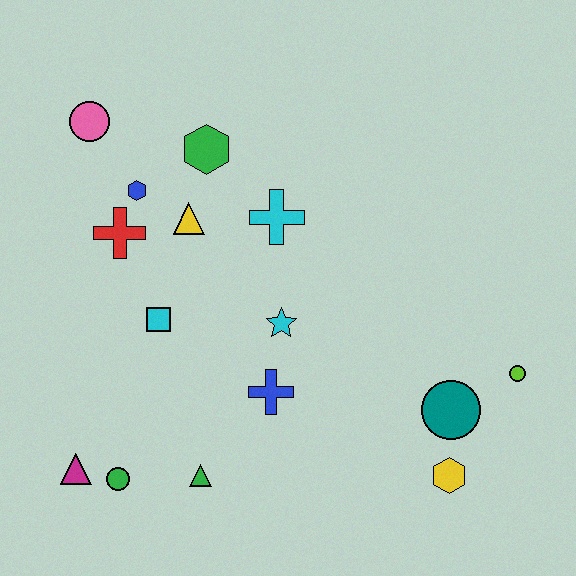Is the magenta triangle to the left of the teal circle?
Yes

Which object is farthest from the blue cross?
The pink circle is farthest from the blue cross.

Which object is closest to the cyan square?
The red cross is closest to the cyan square.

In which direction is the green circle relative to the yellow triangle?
The green circle is below the yellow triangle.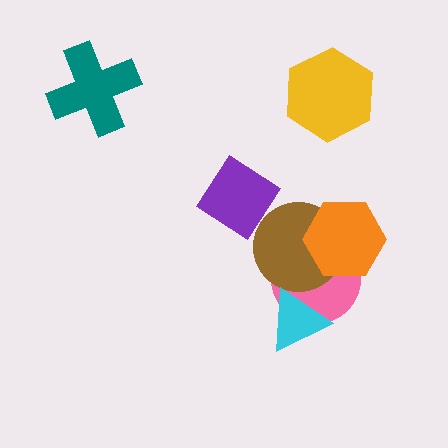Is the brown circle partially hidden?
Yes, it is partially covered by another shape.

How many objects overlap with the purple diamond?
1 object overlaps with the purple diamond.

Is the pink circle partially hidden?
Yes, it is partially covered by another shape.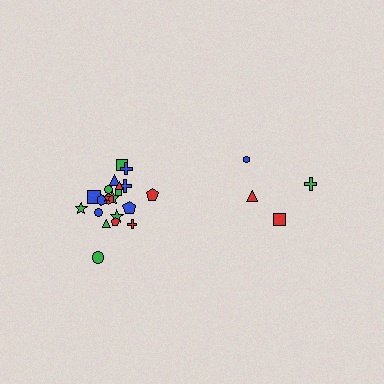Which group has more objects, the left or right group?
The left group.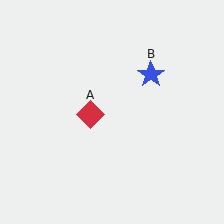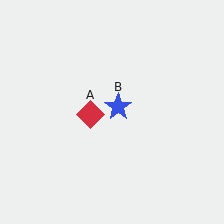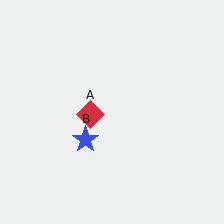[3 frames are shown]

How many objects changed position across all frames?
1 object changed position: blue star (object B).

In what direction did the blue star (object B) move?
The blue star (object B) moved down and to the left.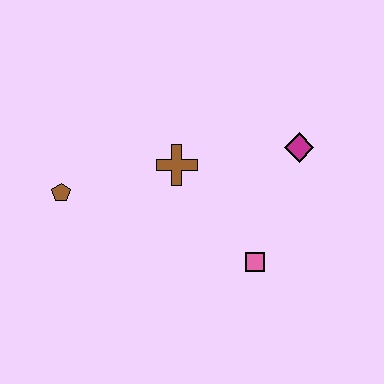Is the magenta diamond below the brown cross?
No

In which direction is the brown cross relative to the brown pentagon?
The brown cross is to the right of the brown pentagon.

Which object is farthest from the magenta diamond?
The brown pentagon is farthest from the magenta diamond.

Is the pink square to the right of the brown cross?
Yes